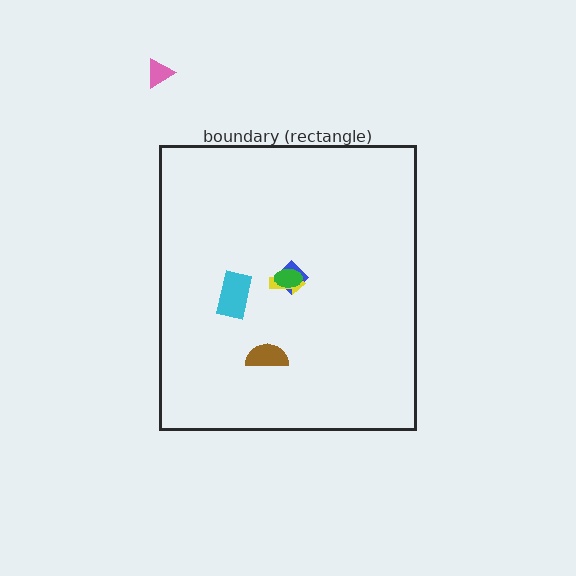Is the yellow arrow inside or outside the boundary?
Inside.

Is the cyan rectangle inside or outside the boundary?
Inside.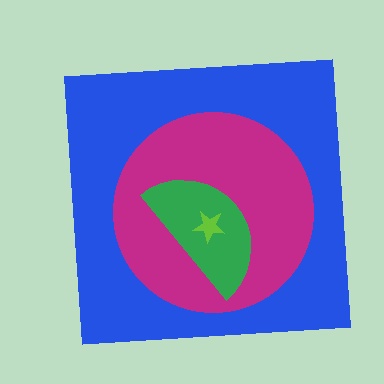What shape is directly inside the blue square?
The magenta circle.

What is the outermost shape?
The blue square.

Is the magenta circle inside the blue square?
Yes.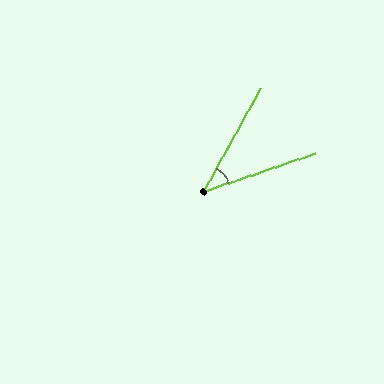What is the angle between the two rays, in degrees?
Approximately 42 degrees.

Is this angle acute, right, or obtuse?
It is acute.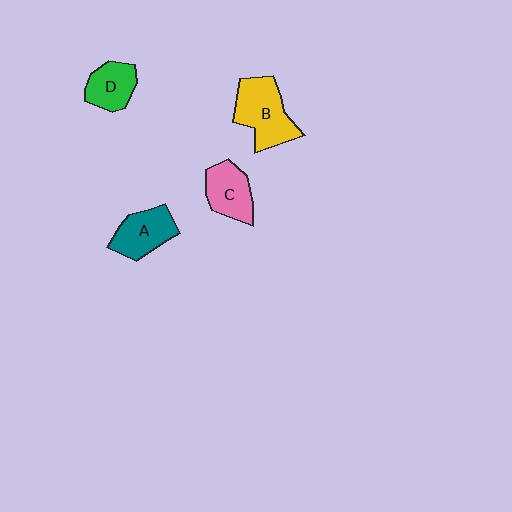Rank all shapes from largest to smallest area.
From largest to smallest: B (yellow), A (teal), C (pink), D (green).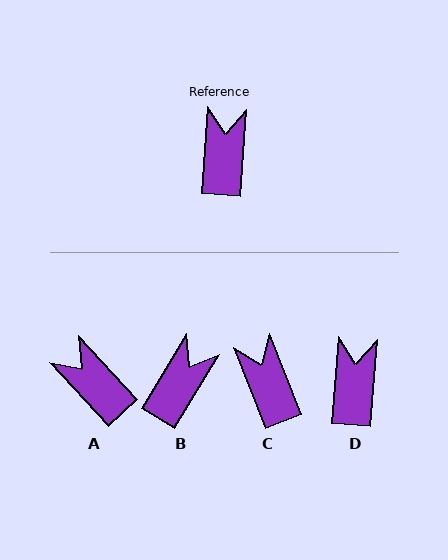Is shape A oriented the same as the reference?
No, it is off by about 47 degrees.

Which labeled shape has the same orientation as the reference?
D.